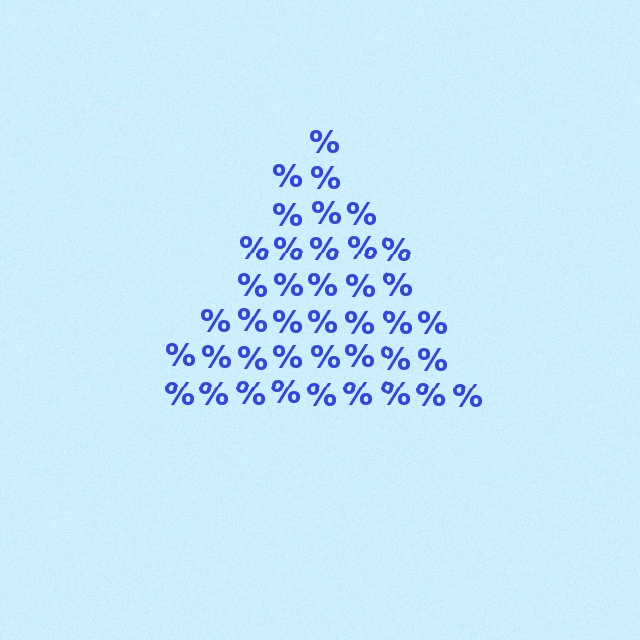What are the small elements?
The small elements are percent signs.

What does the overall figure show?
The overall figure shows a triangle.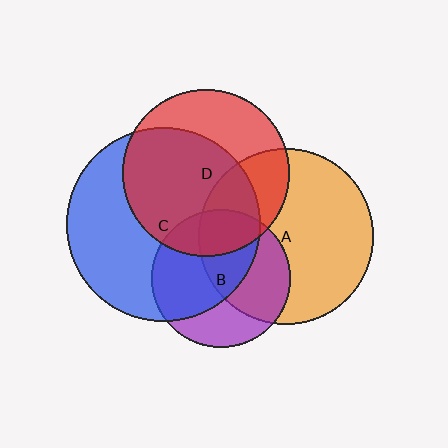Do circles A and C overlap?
Yes.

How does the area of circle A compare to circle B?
Approximately 1.6 times.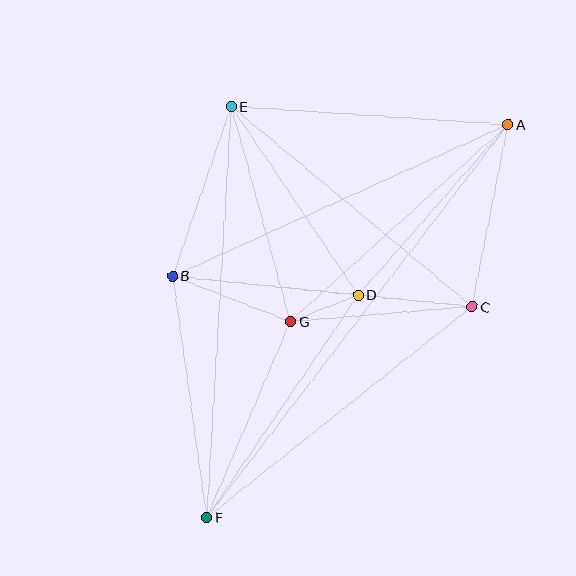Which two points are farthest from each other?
Points A and F are farthest from each other.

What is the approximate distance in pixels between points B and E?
The distance between B and E is approximately 179 pixels.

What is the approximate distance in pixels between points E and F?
The distance between E and F is approximately 411 pixels.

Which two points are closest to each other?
Points D and G are closest to each other.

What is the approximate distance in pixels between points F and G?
The distance between F and G is approximately 213 pixels.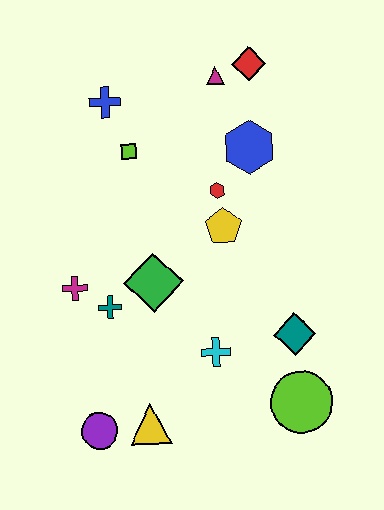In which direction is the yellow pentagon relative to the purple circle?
The yellow pentagon is above the purple circle.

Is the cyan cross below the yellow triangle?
No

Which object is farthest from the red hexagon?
The purple circle is farthest from the red hexagon.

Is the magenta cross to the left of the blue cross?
Yes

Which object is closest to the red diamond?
The magenta triangle is closest to the red diamond.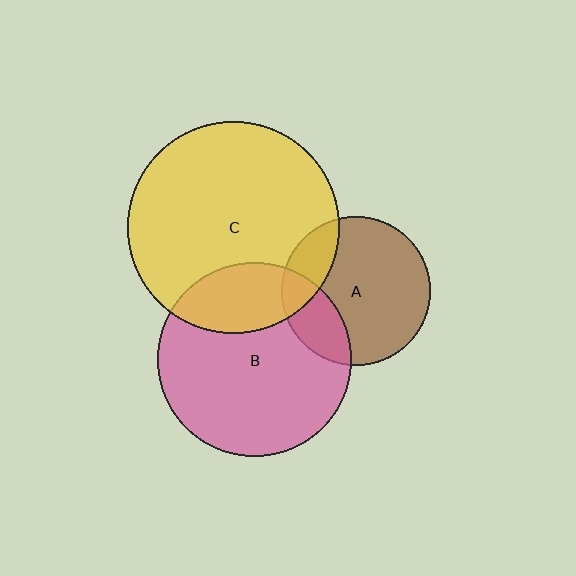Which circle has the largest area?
Circle C (yellow).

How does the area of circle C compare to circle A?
Approximately 2.0 times.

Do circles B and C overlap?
Yes.